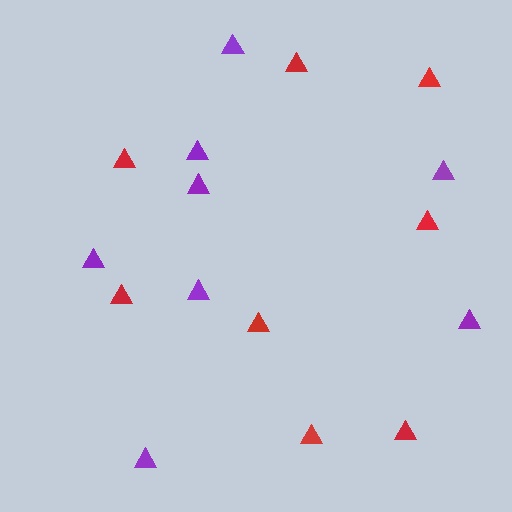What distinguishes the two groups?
There are 2 groups: one group of purple triangles (8) and one group of red triangles (8).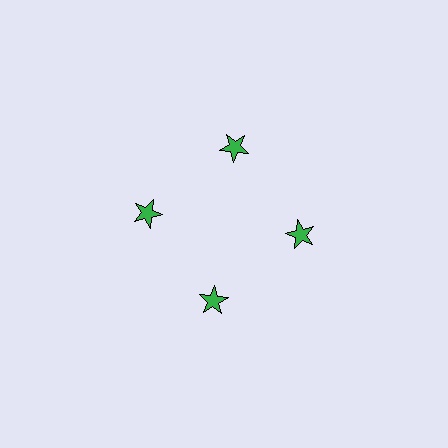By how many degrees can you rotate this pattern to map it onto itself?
The pattern maps onto itself every 90 degrees of rotation.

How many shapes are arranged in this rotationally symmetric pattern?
There are 4 shapes, arranged in 4 groups of 1.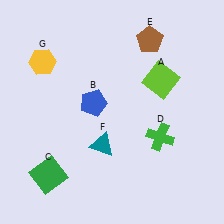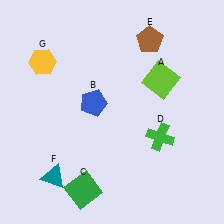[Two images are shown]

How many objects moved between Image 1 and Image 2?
2 objects moved between the two images.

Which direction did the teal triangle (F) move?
The teal triangle (F) moved left.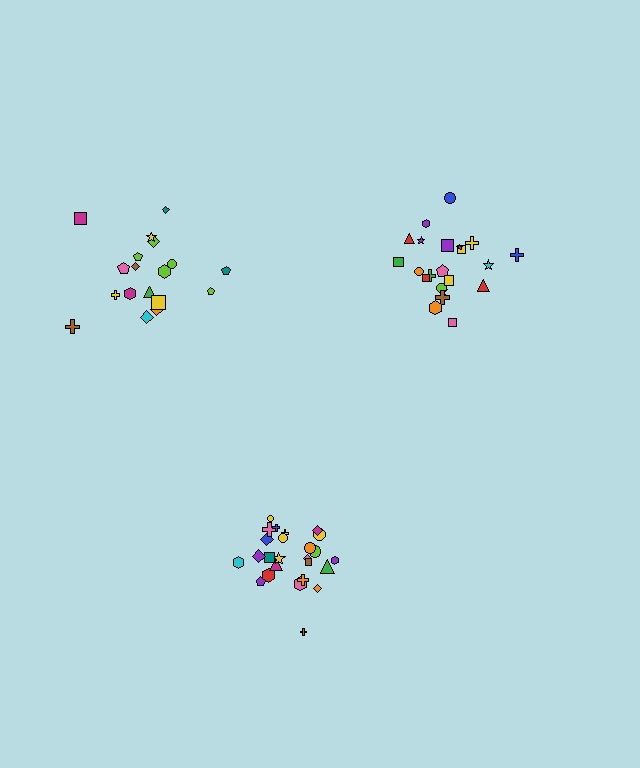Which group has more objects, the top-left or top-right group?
The top-right group.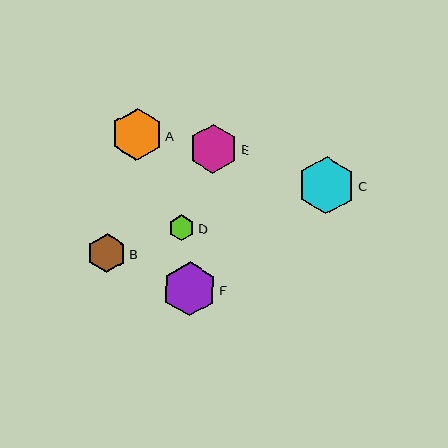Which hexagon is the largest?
Hexagon C is the largest with a size of approximately 57 pixels.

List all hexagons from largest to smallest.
From largest to smallest: C, F, A, E, B, D.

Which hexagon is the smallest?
Hexagon D is the smallest with a size of approximately 26 pixels.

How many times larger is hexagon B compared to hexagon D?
Hexagon B is approximately 1.5 times the size of hexagon D.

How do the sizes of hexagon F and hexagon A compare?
Hexagon F and hexagon A are approximately the same size.